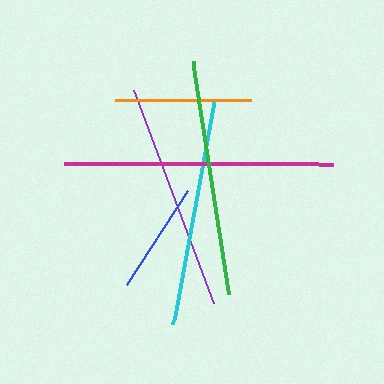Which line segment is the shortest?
The blue line is the shortest at approximately 112 pixels.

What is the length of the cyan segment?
The cyan segment is approximately 229 pixels long.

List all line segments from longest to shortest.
From longest to shortest: magenta, green, cyan, purple, orange, blue.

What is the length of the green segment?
The green segment is approximately 236 pixels long.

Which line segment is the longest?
The magenta line is the longest at approximately 269 pixels.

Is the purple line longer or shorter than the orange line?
The purple line is longer than the orange line.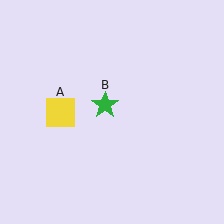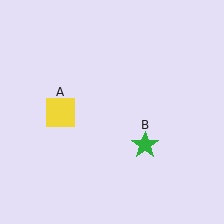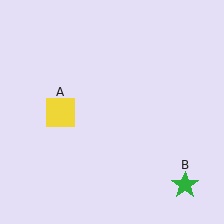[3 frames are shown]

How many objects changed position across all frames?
1 object changed position: green star (object B).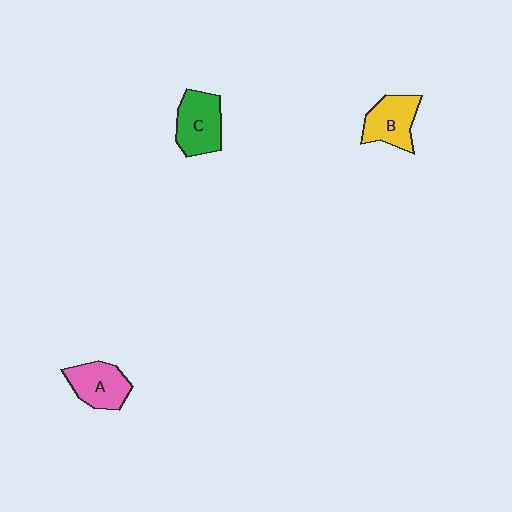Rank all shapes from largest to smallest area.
From largest to smallest: C (green), A (pink), B (yellow).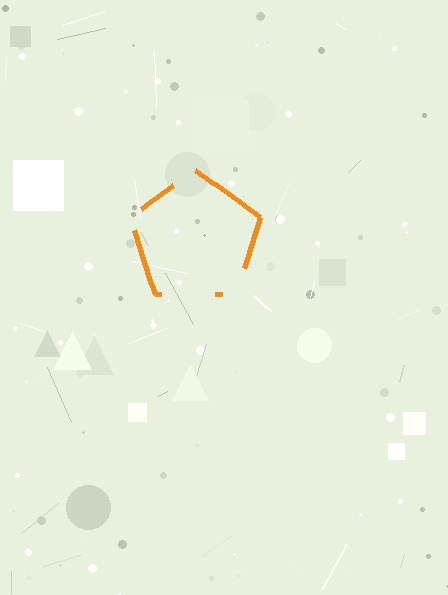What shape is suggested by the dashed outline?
The dashed outline suggests a pentagon.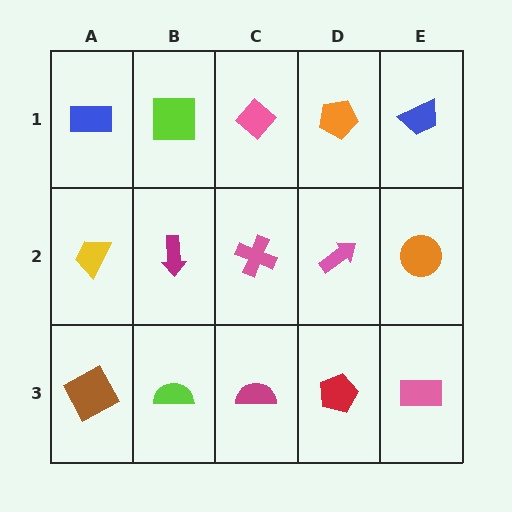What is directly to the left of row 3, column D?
A magenta semicircle.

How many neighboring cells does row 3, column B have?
3.